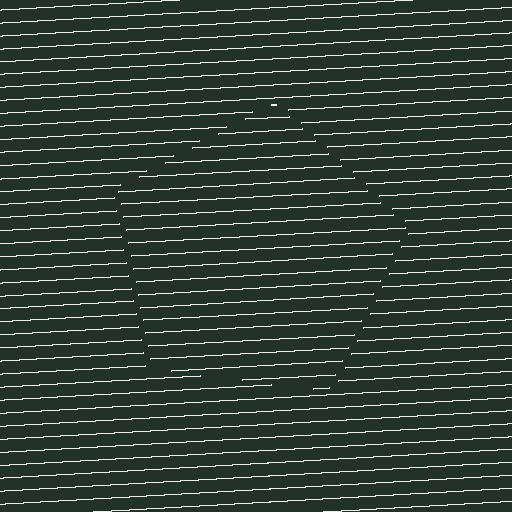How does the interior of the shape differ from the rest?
The interior of the shape contains the same grating, shifted by half a period — the contour is defined by the phase discontinuity where line-ends from the inner and outer gratings abut.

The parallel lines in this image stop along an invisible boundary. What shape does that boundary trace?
An illusory pentagon. The interior of the shape contains the same grating, shifted by half a period — the contour is defined by the phase discontinuity where line-ends from the inner and outer gratings abut.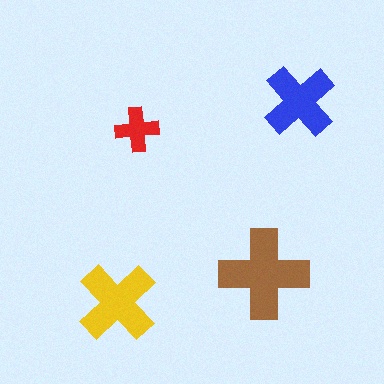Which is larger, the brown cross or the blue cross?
The brown one.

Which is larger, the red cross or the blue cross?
The blue one.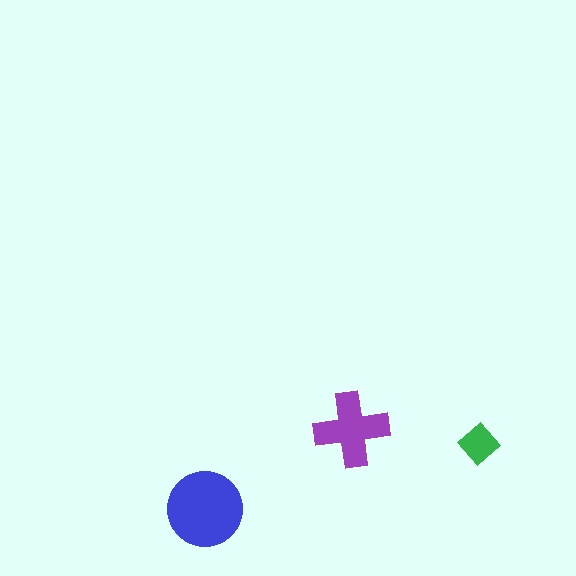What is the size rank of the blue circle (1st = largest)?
1st.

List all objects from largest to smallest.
The blue circle, the purple cross, the green diamond.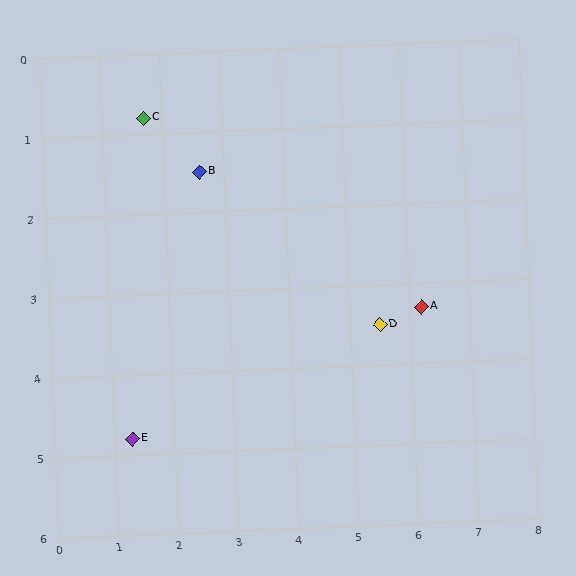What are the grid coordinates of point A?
Point A is at approximately (6.2, 3.3).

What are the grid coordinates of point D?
Point D is at approximately (5.5, 3.5).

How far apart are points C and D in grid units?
Points C and D are about 4.7 grid units apart.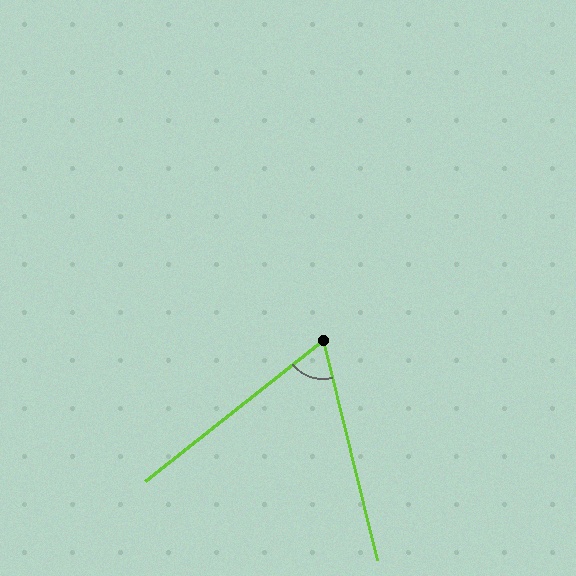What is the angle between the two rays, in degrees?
Approximately 65 degrees.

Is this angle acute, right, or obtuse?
It is acute.